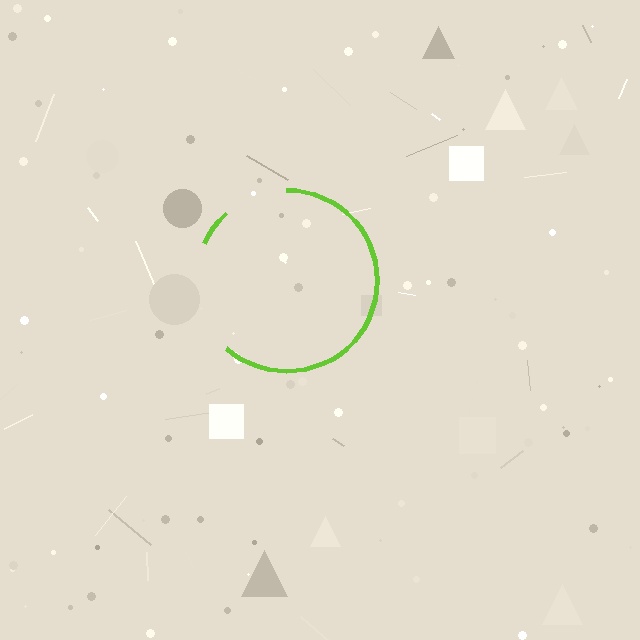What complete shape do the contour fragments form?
The contour fragments form a circle.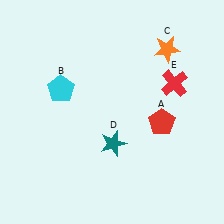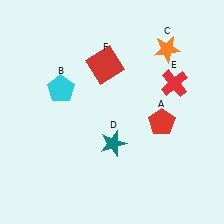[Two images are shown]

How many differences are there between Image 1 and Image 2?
There is 1 difference between the two images.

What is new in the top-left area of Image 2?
A red square (F) was added in the top-left area of Image 2.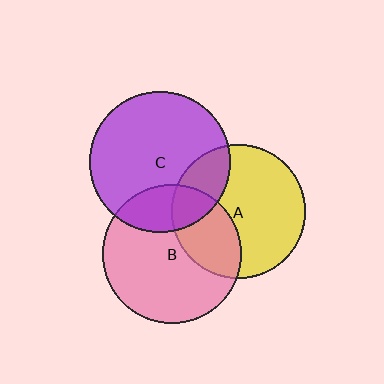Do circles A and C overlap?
Yes.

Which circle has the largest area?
Circle C (purple).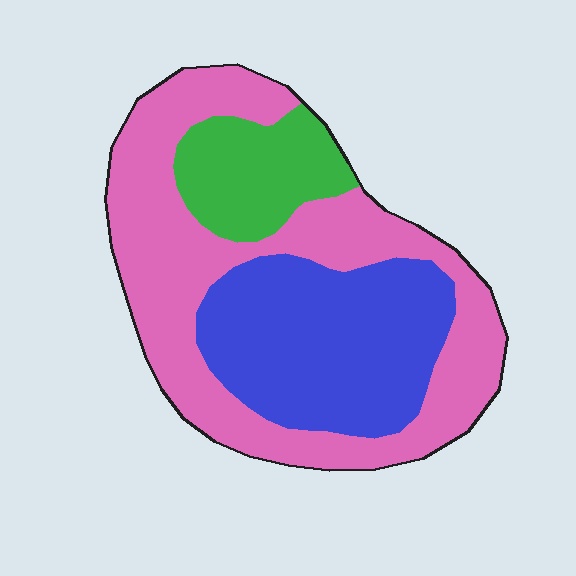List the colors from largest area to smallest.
From largest to smallest: pink, blue, green.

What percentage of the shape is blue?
Blue covers 33% of the shape.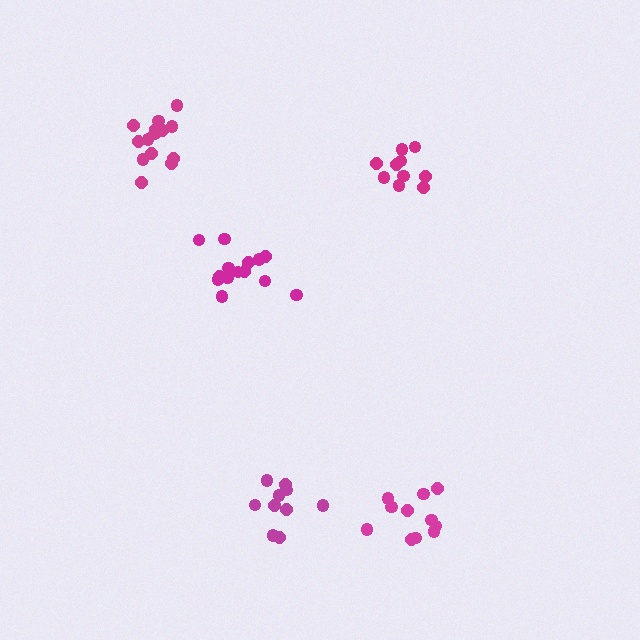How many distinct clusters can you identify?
There are 5 distinct clusters.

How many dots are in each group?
Group 1: 10 dots, Group 2: 11 dots, Group 3: 15 dots, Group 4: 10 dots, Group 5: 14 dots (60 total).